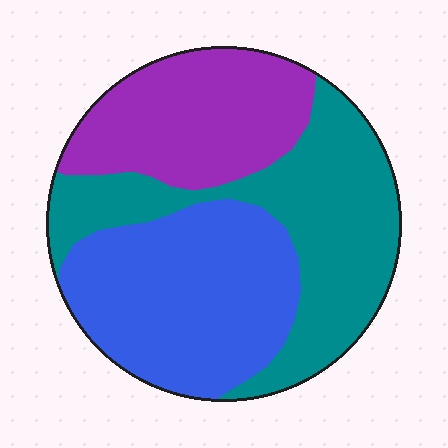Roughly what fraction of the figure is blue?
Blue takes up about three eighths (3/8) of the figure.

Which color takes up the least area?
Purple, at roughly 25%.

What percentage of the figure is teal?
Teal takes up about three eighths (3/8) of the figure.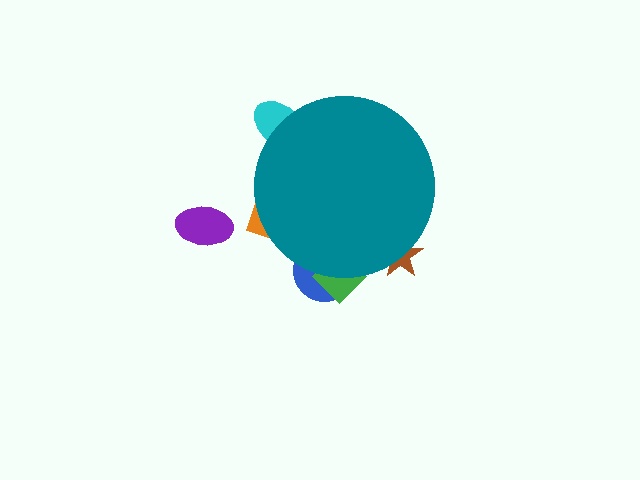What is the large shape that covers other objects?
A teal circle.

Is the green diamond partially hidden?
Yes, the green diamond is partially hidden behind the teal circle.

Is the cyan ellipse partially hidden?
Yes, the cyan ellipse is partially hidden behind the teal circle.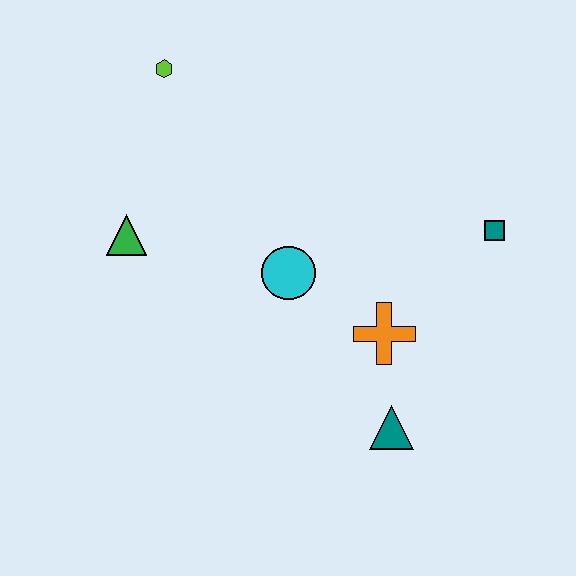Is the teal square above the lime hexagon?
No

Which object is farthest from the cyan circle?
The lime hexagon is farthest from the cyan circle.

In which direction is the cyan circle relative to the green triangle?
The cyan circle is to the right of the green triangle.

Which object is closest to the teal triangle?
The orange cross is closest to the teal triangle.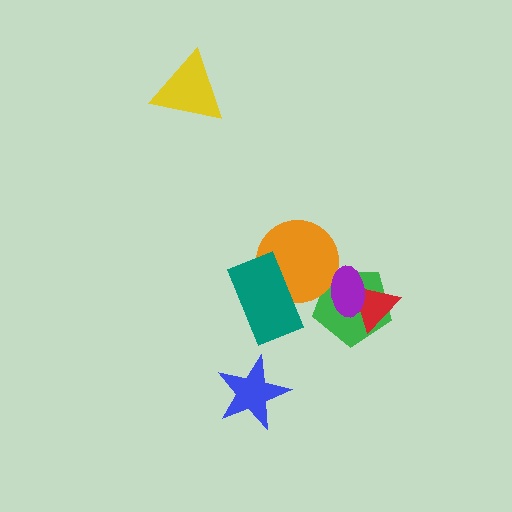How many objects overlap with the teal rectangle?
1 object overlaps with the teal rectangle.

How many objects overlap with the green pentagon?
3 objects overlap with the green pentagon.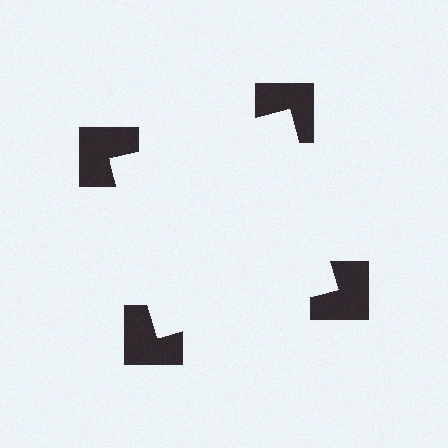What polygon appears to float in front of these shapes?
An illusory square — its edges are inferred from the aligned wedge cuts in the notched squares, not physically drawn.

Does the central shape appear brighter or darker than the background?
It typically appears slightly brighter than the background, even though no actual brightness change is drawn.